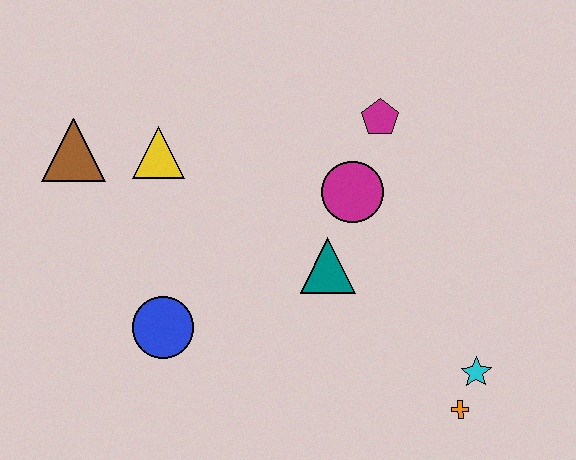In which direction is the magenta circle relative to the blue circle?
The magenta circle is to the right of the blue circle.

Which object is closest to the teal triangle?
The magenta circle is closest to the teal triangle.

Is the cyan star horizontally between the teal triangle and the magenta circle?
No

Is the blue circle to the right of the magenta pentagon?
No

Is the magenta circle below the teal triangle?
No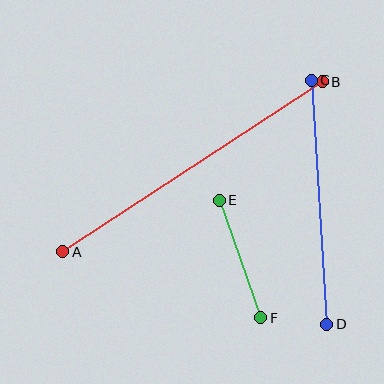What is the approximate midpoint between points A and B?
The midpoint is at approximately (192, 167) pixels.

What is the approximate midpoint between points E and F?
The midpoint is at approximately (240, 259) pixels.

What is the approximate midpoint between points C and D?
The midpoint is at approximately (319, 202) pixels.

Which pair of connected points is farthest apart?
Points A and B are farthest apart.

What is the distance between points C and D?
The distance is approximately 245 pixels.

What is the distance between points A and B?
The distance is approximately 310 pixels.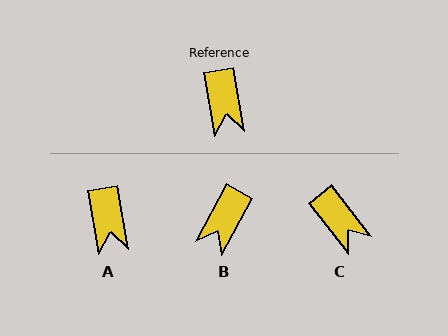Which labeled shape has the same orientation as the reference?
A.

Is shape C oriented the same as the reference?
No, it is off by about 28 degrees.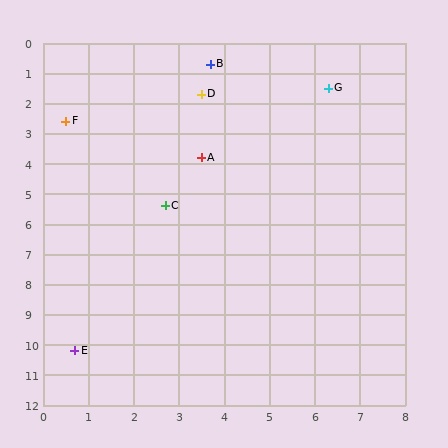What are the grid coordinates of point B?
Point B is at approximately (3.7, 0.7).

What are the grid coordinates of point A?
Point A is at approximately (3.5, 3.8).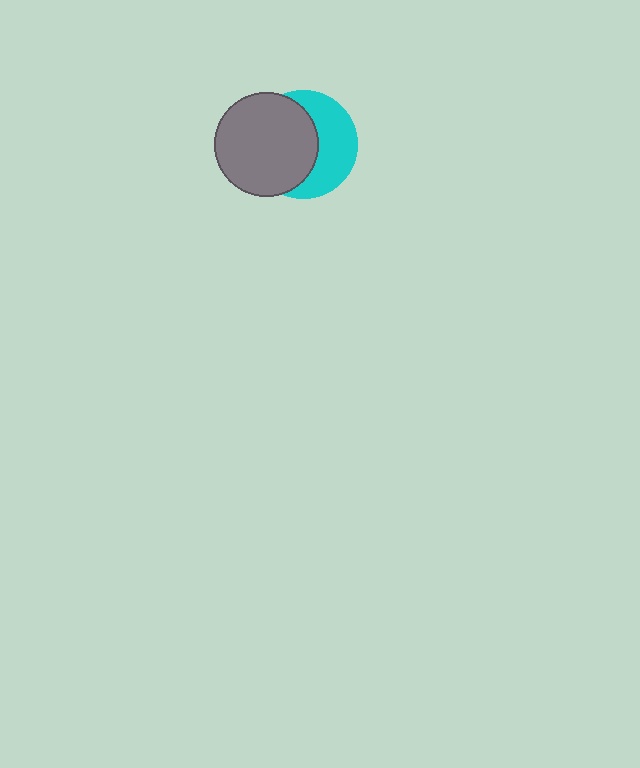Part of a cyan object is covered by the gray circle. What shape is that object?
It is a circle.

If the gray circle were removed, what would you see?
You would see the complete cyan circle.